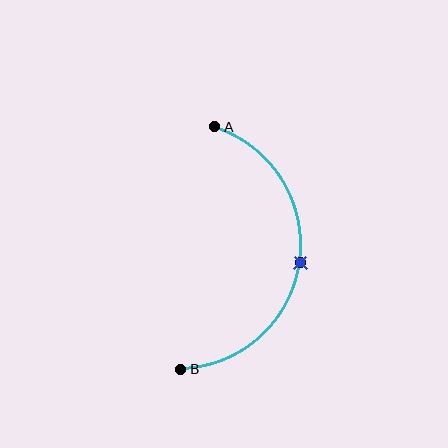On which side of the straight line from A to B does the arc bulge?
The arc bulges to the right of the straight line connecting A and B.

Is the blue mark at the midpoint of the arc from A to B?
Yes. The blue mark lies on the arc at equal arc-length from both A and B — it is the arc midpoint.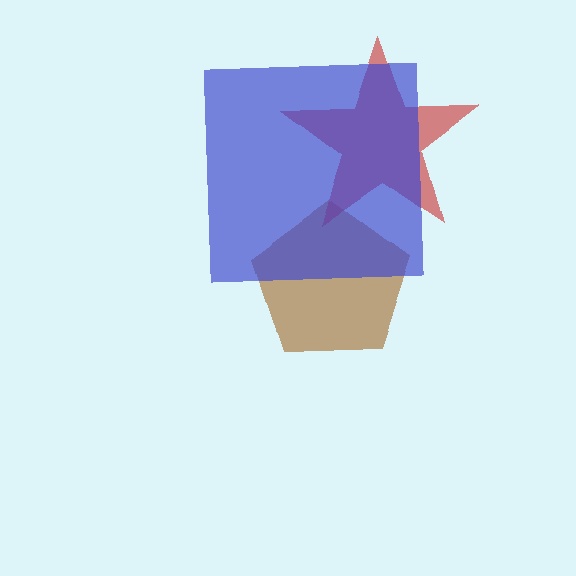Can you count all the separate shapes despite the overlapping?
Yes, there are 3 separate shapes.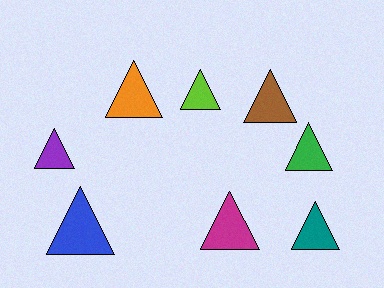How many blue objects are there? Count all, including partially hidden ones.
There is 1 blue object.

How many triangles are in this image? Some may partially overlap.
There are 8 triangles.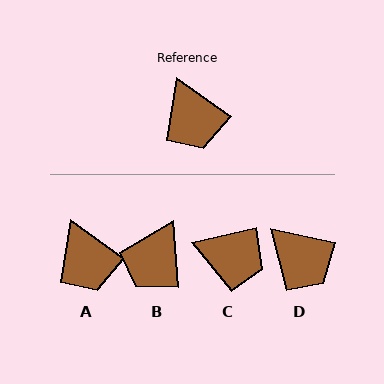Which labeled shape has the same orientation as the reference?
A.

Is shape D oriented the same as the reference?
No, it is off by about 24 degrees.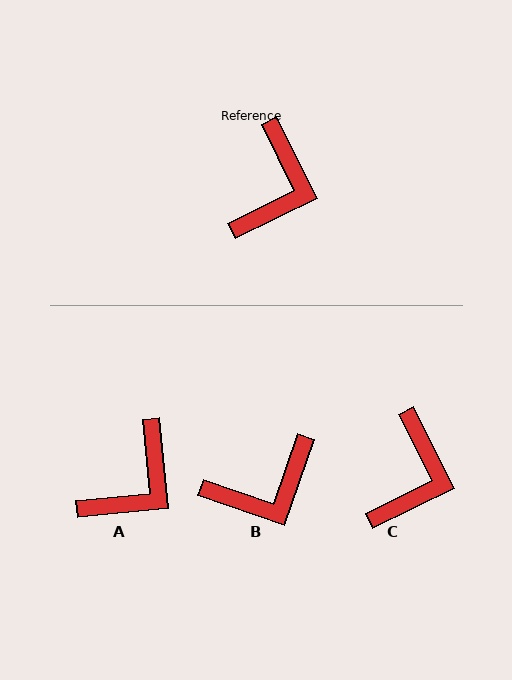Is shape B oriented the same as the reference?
No, it is off by about 46 degrees.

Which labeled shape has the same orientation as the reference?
C.